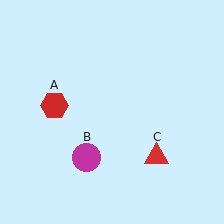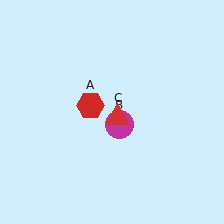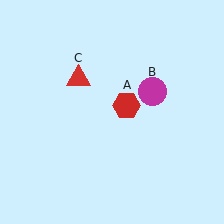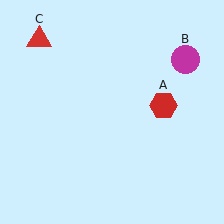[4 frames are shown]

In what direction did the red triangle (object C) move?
The red triangle (object C) moved up and to the left.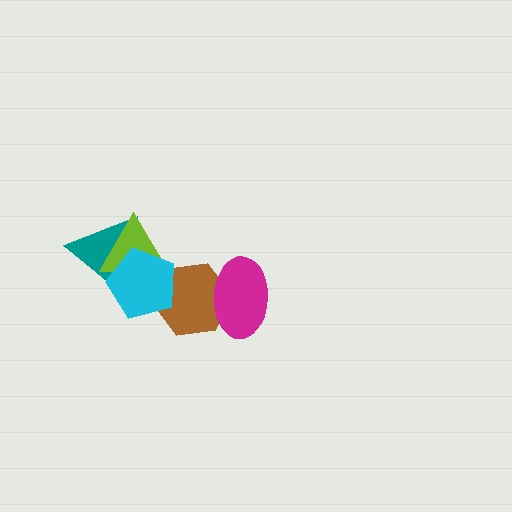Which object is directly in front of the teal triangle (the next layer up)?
The lime triangle is directly in front of the teal triangle.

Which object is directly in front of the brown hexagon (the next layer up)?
The magenta ellipse is directly in front of the brown hexagon.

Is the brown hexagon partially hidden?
Yes, it is partially covered by another shape.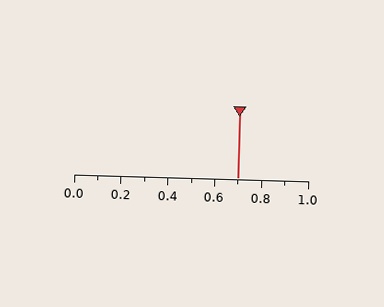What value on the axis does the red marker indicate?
The marker indicates approximately 0.7.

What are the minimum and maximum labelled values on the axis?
The axis runs from 0.0 to 1.0.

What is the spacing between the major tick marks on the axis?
The major ticks are spaced 0.2 apart.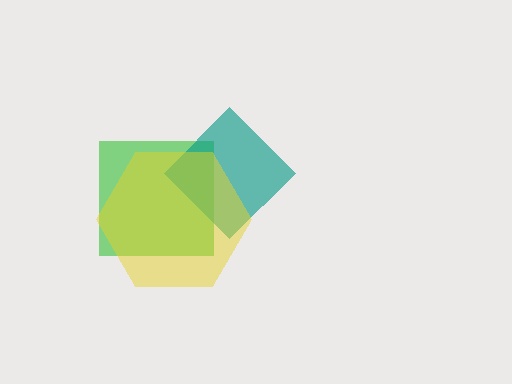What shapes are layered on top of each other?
The layered shapes are: a green square, a teal diamond, a yellow hexagon.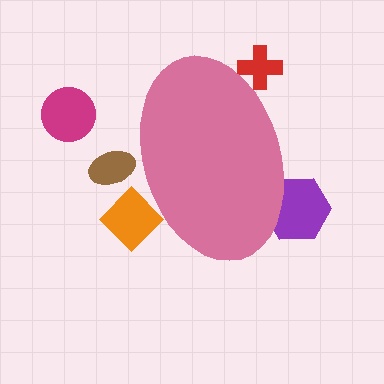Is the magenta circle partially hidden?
No, the magenta circle is fully visible.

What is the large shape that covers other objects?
A pink ellipse.